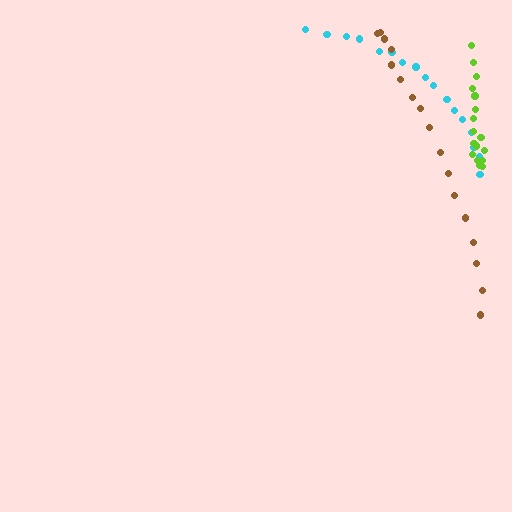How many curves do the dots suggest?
There are 3 distinct paths.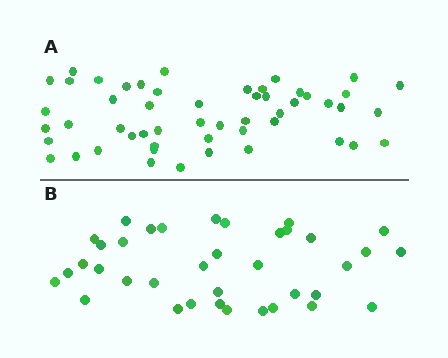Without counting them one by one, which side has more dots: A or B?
Region A (the top region) has more dots.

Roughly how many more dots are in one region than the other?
Region A has approximately 15 more dots than region B.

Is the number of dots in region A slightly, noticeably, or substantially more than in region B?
Region A has noticeably more, but not dramatically so. The ratio is roughly 1.4 to 1.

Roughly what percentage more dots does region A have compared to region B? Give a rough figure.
About 40% more.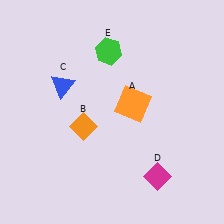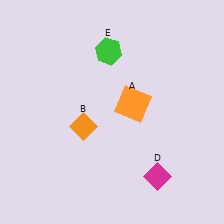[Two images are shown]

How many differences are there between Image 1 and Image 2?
There is 1 difference between the two images.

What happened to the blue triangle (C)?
The blue triangle (C) was removed in Image 2. It was in the top-left area of Image 1.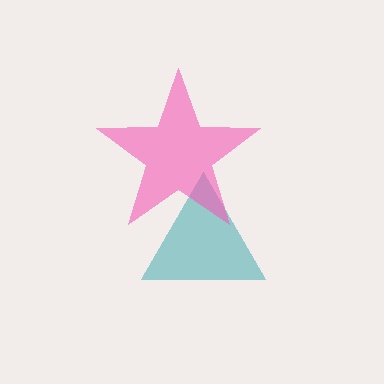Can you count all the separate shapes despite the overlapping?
Yes, there are 2 separate shapes.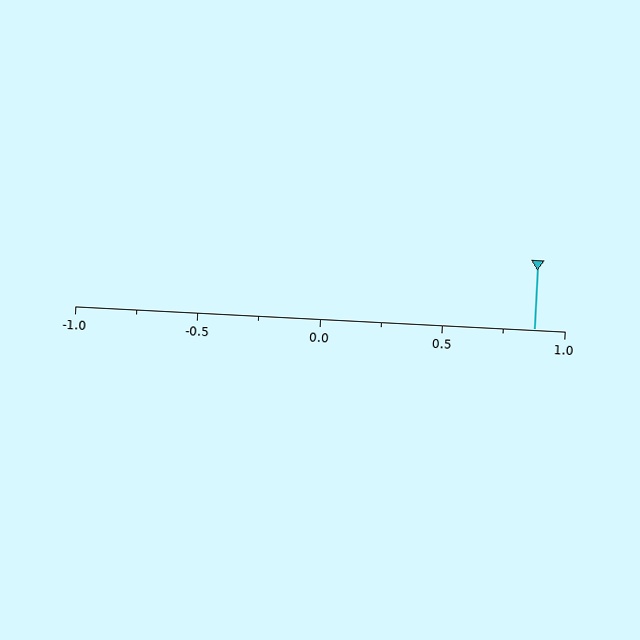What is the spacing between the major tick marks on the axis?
The major ticks are spaced 0.5 apart.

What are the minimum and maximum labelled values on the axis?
The axis runs from -1.0 to 1.0.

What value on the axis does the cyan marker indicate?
The marker indicates approximately 0.88.